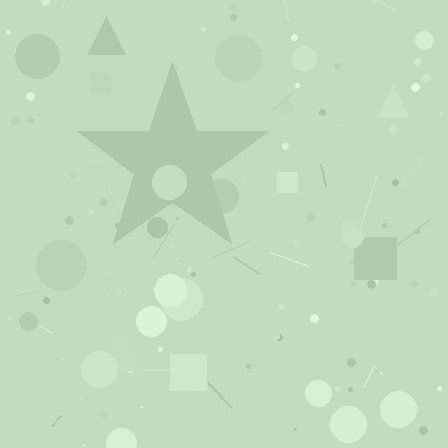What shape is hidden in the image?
A star is hidden in the image.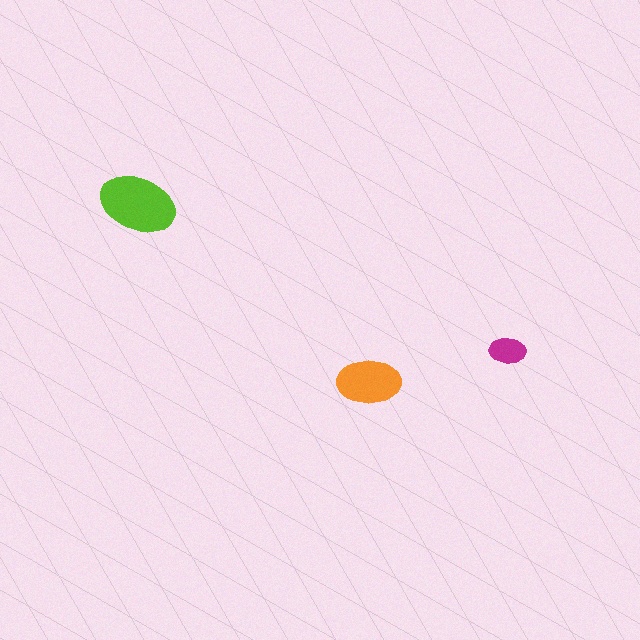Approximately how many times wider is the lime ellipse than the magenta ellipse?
About 2 times wider.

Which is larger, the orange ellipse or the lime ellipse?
The lime one.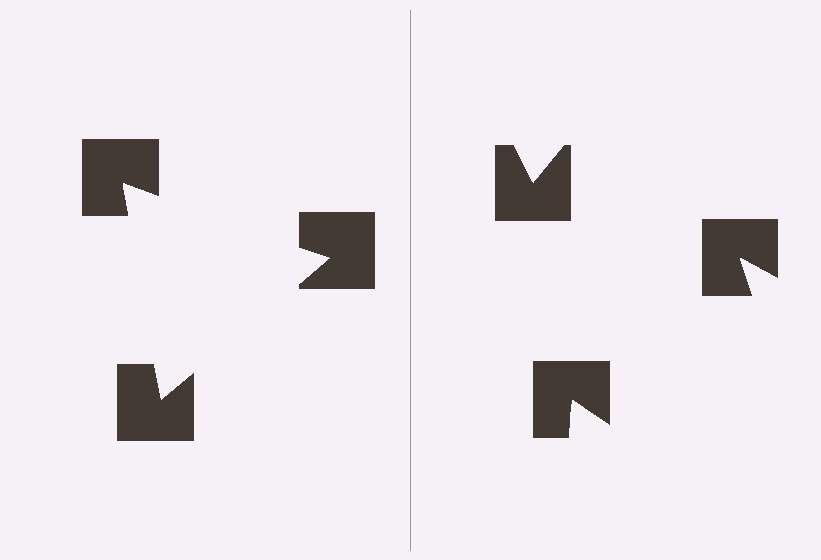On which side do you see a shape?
An illusory triangle appears on the left side. On the right side the wedge cuts are rotated, so no coherent shape forms.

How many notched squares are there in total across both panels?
6 — 3 on each side.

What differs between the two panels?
The notched squares are positioned identically on both sides; only the wedge orientations differ. On the left they align to a triangle; on the right they are misaligned.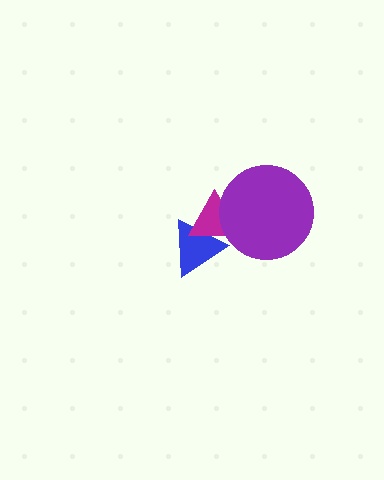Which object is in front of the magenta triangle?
The purple circle is in front of the magenta triangle.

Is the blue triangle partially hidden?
Yes, it is partially covered by another shape.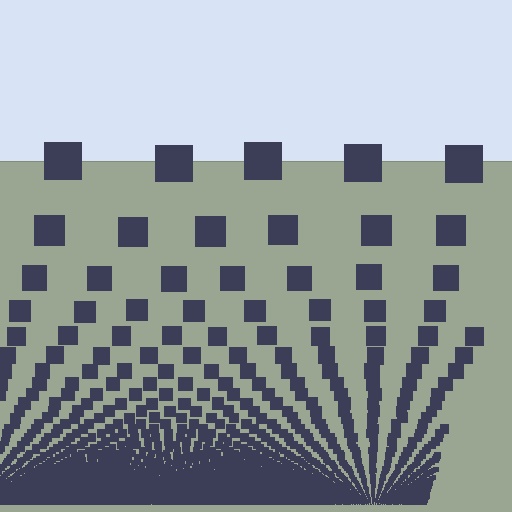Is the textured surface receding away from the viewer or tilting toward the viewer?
The surface appears to tilt toward the viewer. Texture elements get larger and sparser toward the top.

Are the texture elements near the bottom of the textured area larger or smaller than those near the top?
Smaller. The gradient is inverted — elements near the bottom are smaller and denser.